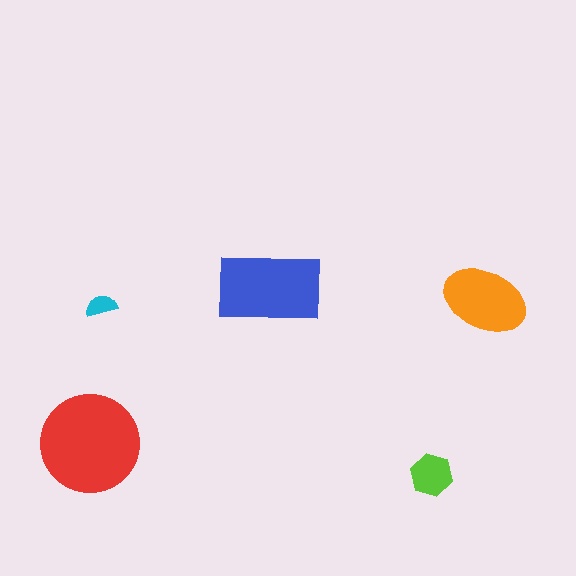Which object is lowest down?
The lime hexagon is bottommost.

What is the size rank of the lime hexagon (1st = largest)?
4th.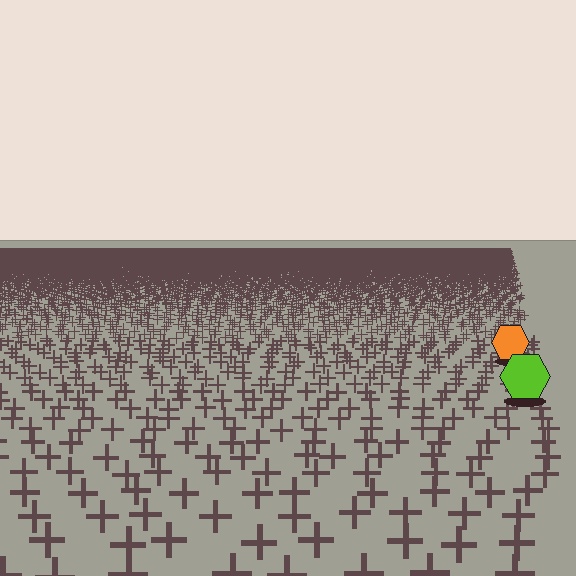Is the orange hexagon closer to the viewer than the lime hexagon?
No. The lime hexagon is closer — you can tell from the texture gradient: the ground texture is coarser near it.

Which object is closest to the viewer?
The lime hexagon is closest. The texture marks near it are larger and more spread out.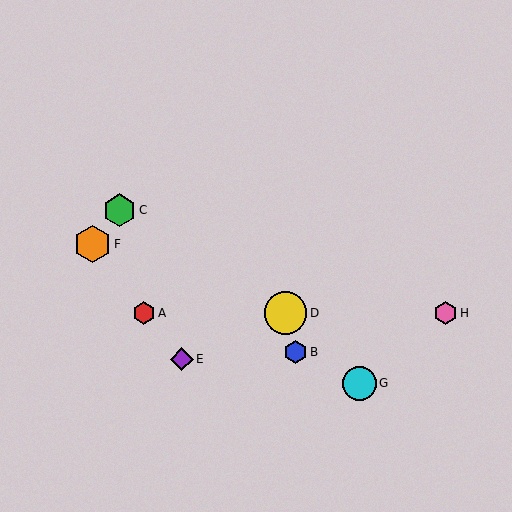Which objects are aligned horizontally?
Objects A, D, H are aligned horizontally.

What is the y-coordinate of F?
Object F is at y≈244.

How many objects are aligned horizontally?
3 objects (A, D, H) are aligned horizontally.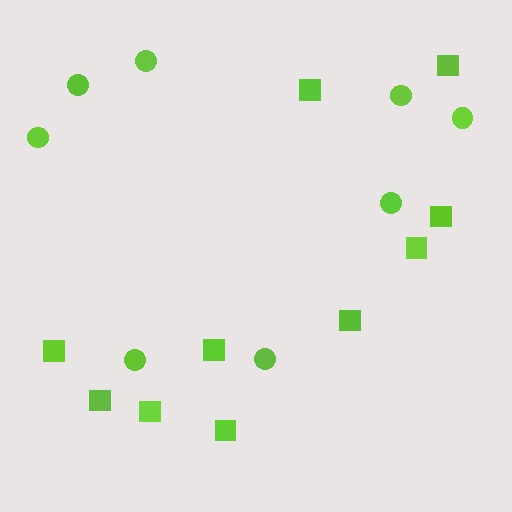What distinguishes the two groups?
There are 2 groups: one group of circles (8) and one group of squares (10).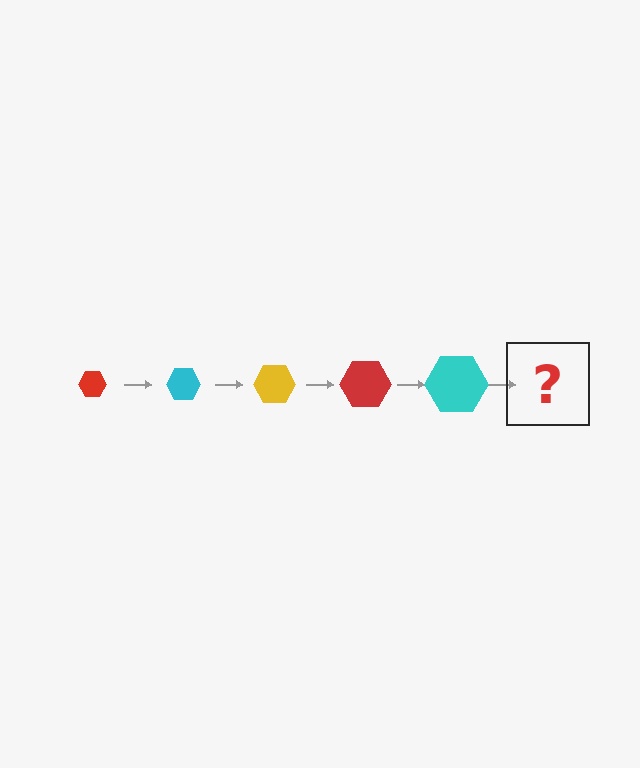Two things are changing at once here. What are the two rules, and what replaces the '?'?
The two rules are that the hexagon grows larger each step and the color cycles through red, cyan, and yellow. The '?' should be a yellow hexagon, larger than the previous one.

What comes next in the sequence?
The next element should be a yellow hexagon, larger than the previous one.